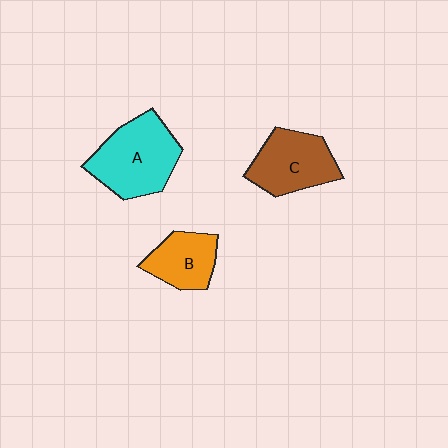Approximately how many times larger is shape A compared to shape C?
Approximately 1.3 times.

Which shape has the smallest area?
Shape B (orange).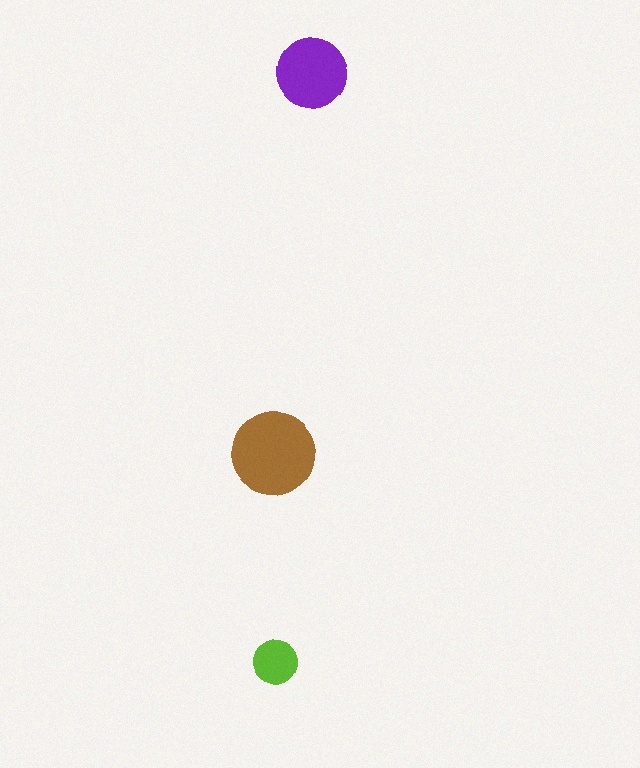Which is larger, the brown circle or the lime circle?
The brown one.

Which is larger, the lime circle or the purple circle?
The purple one.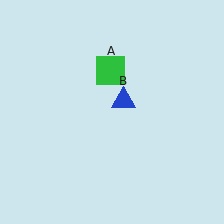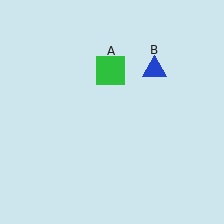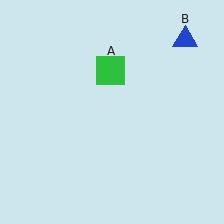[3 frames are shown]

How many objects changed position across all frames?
1 object changed position: blue triangle (object B).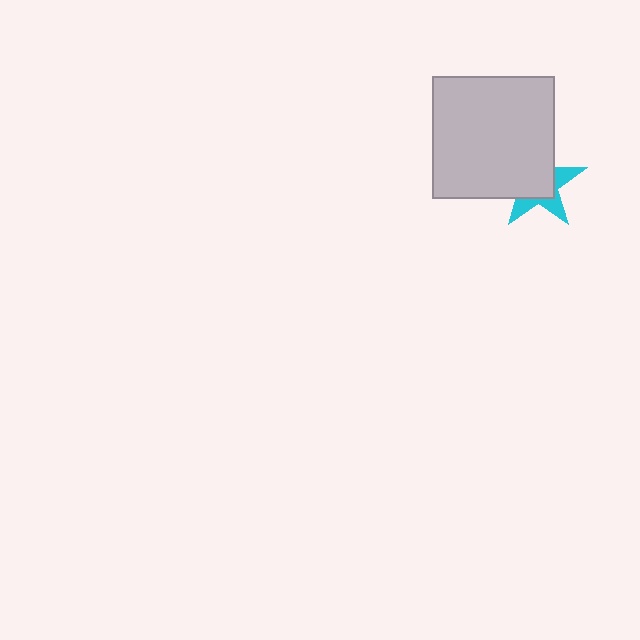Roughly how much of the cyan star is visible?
A small part of it is visible (roughly 36%).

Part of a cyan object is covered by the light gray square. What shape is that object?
It is a star.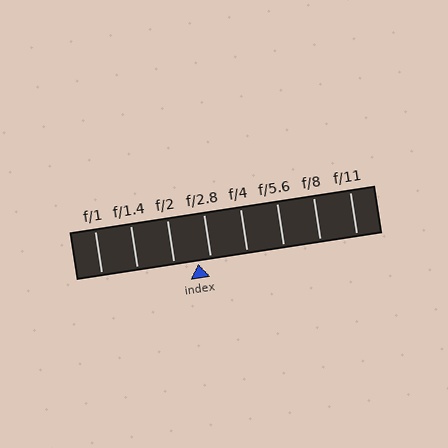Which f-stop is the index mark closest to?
The index mark is closest to f/2.8.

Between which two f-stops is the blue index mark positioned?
The index mark is between f/2 and f/2.8.